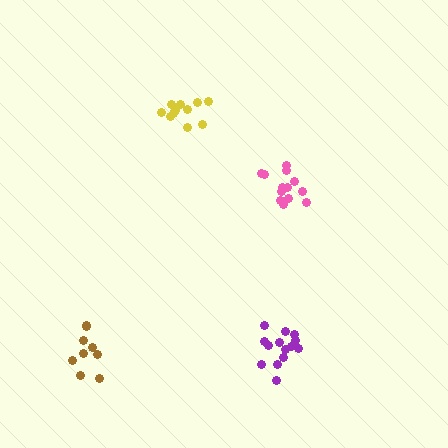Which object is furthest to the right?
The pink cluster is rightmost.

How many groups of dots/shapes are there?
There are 4 groups.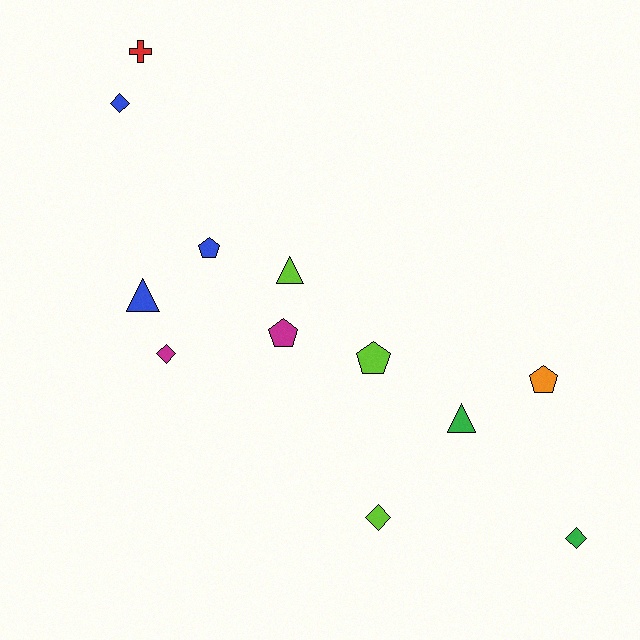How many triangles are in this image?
There are 3 triangles.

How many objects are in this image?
There are 12 objects.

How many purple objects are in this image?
There are no purple objects.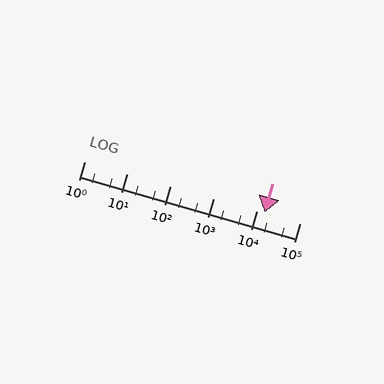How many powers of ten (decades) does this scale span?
The scale spans 5 decades, from 1 to 100000.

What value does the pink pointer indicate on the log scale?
The pointer indicates approximately 15000.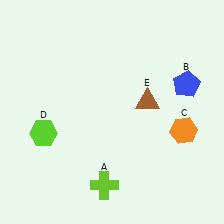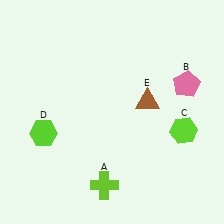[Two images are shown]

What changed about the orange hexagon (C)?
In Image 1, C is orange. In Image 2, it changed to lime.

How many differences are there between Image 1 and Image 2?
There are 2 differences between the two images.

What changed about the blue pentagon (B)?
In Image 1, B is blue. In Image 2, it changed to pink.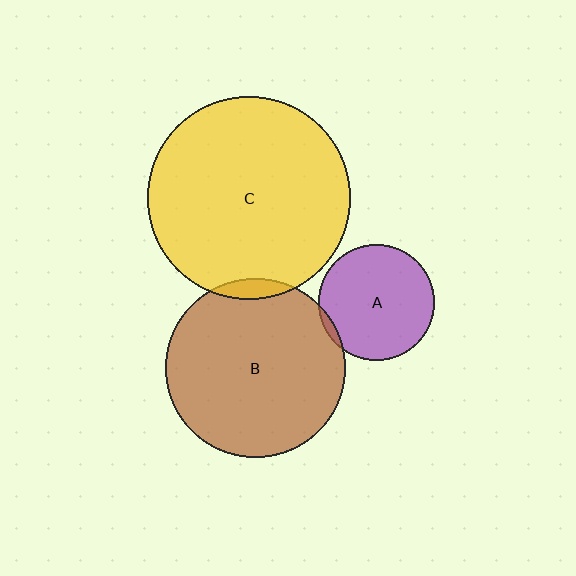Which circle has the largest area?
Circle C (yellow).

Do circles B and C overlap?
Yes.